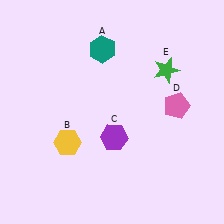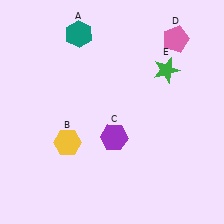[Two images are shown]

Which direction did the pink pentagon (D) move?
The pink pentagon (D) moved up.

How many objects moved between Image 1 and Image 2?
2 objects moved between the two images.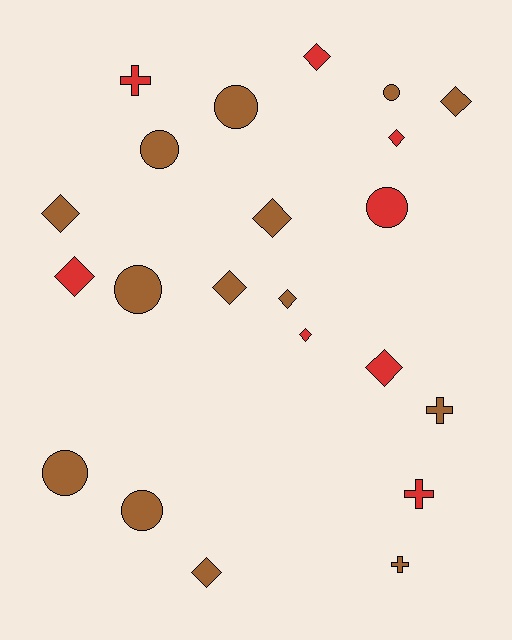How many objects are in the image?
There are 22 objects.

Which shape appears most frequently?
Diamond, with 11 objects.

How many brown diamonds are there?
There are 6 brown diamonds.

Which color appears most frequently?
Brown, with 14 objects.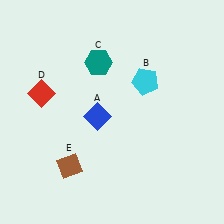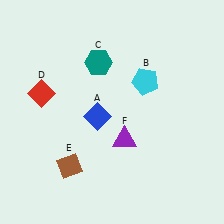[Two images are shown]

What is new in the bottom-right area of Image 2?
A purple triangle (F) was added in the bottom-right area of Image 2.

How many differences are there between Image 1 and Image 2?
There is 1 difference between the two images.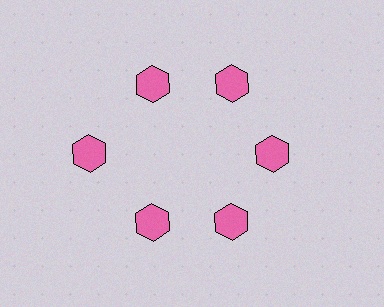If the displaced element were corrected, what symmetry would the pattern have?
It would have 6-fold rotational symmetry — the pattern would map onto itself every 60 degrees.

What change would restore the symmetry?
The symmetry would be restored by moving it inward, back onto the ring so that all 6 hexagons sit at equal angles and equal distance from the center.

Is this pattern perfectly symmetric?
No. The 6 pink hexagons are arranged in a ring, but one element near the 9 o'clock position is pushed outward from the center, breaking the 6-fold rotational symmetry.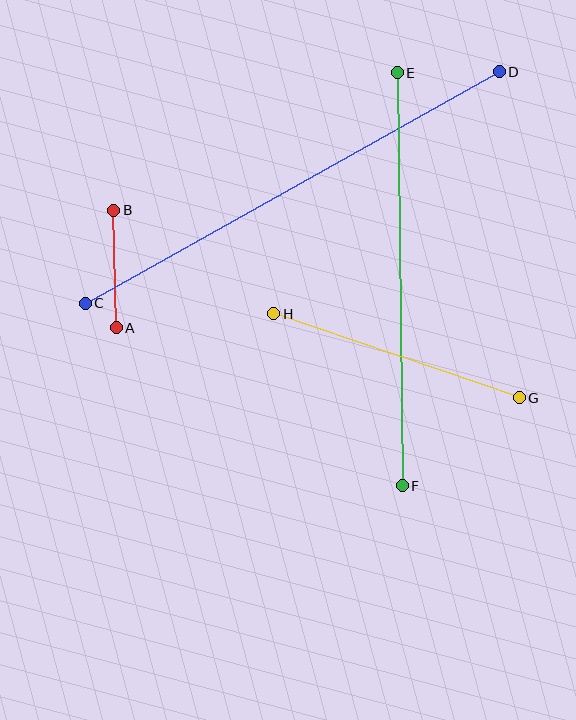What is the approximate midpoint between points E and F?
The midpoint is at approximately (400, 279) pixels.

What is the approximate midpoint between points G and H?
The midpoint is at approximately (397, 356) pixels.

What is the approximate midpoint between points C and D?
The midpoint is at approximately (292, 188) pixels.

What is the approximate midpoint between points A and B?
The midpoint is at approximately (115, 269) pixels.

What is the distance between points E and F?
The distance is approximately 413 pixels.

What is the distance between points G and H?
The distance is approximately 259 pixels.